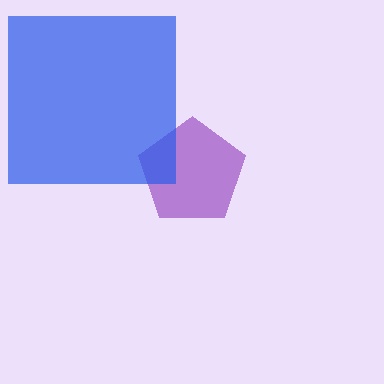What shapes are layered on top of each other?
The layered shapes are: a purple pentagon, a blue square.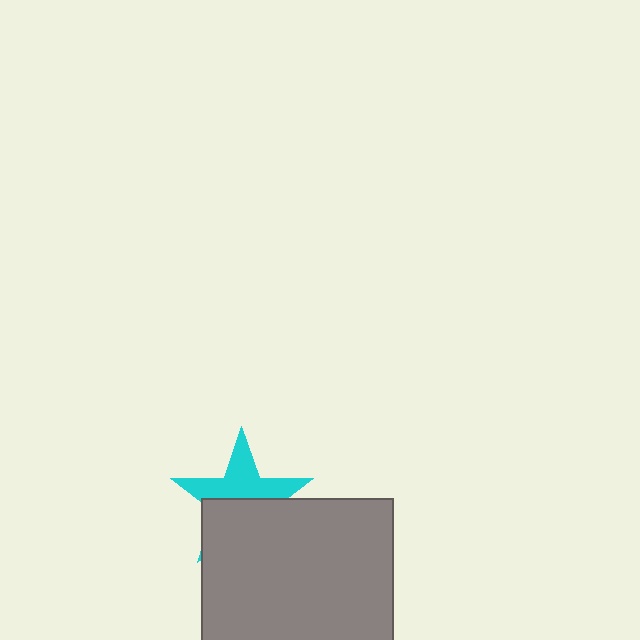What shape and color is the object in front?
The object in front is a gray square.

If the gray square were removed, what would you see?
You would see the complete cyan star.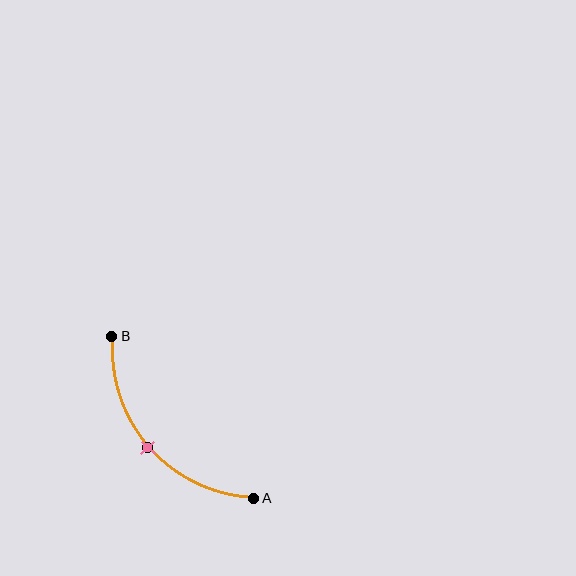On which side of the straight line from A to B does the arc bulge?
The arc bulges below and to the left of the straight line connecting A and B.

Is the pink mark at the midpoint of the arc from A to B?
Yes. The pink mark lies on the arc at equal arc-length from both A and B — it is the arc midpoint.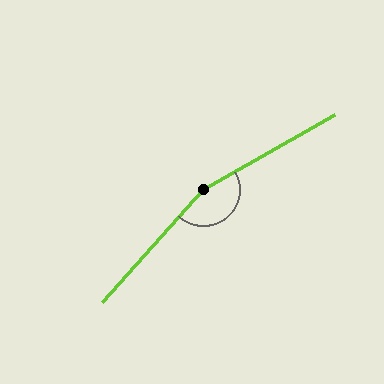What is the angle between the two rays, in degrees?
Approximately 162 degrees.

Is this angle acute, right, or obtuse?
It is obtuse.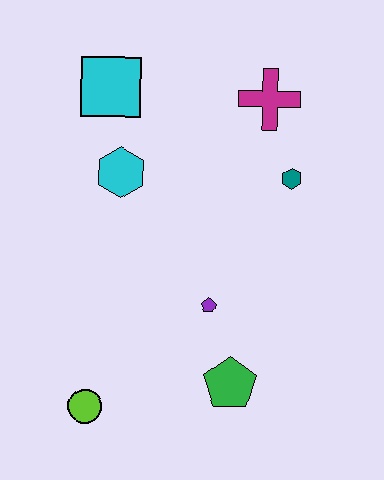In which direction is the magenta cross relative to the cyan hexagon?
The magenta cross is to the right of the cyan hexagon.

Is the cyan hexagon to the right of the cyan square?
Yes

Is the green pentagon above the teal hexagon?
No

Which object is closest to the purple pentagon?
The green pentagon is closest to the purple pentagon.